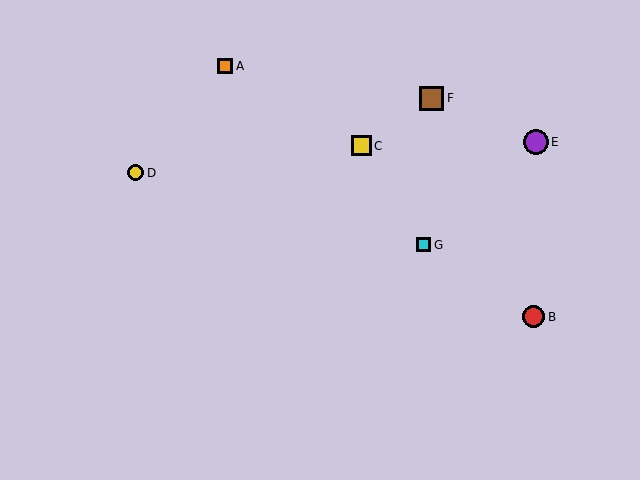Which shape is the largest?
The purple circle (labeled E) is the largest.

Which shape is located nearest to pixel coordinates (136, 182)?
The yellow circle (labeled D) at (136, 173) is nearest to that location.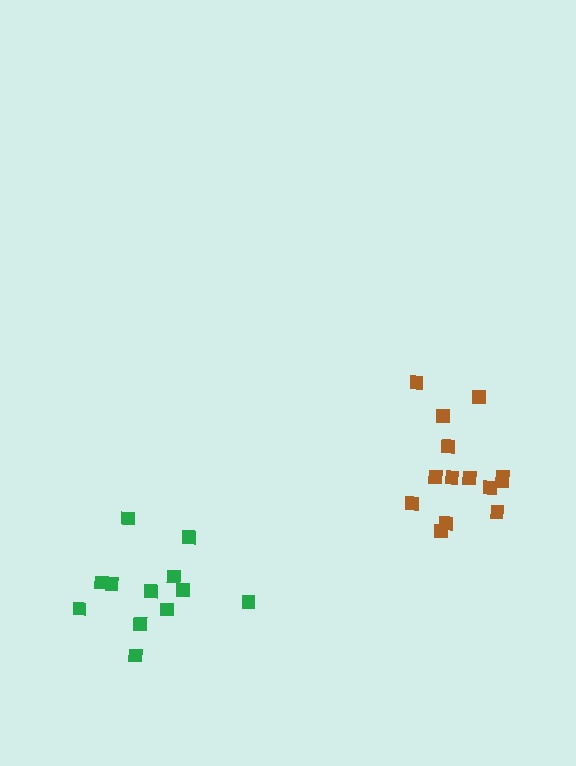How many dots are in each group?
Group 1: 14 dots, Group 2: 12 dots (26 total).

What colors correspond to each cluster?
The clusters are colored: brown, green.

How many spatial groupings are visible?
There are 2 spatial groupings.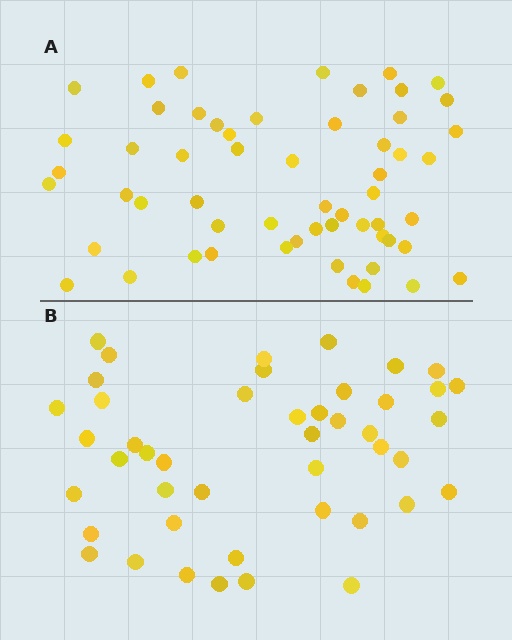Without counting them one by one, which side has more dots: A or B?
Region A (the top region) has more dots.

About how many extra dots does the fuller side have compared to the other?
Region A has roughly 12 or so more dots than region B.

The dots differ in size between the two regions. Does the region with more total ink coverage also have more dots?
No. Region B has more total ink coverage because its dots are larger, but region A actually contains more individual dots. Total area can be misleading — the number of items is what matters here.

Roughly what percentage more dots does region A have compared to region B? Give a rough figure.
About 25% more.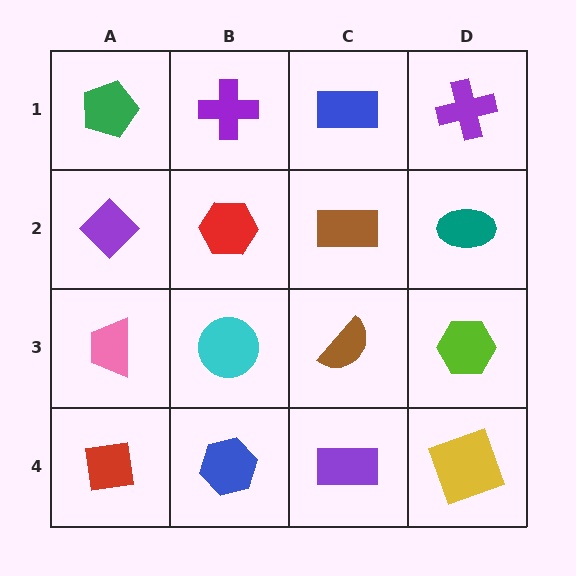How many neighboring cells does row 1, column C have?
3.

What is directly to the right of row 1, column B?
A blue rectangle.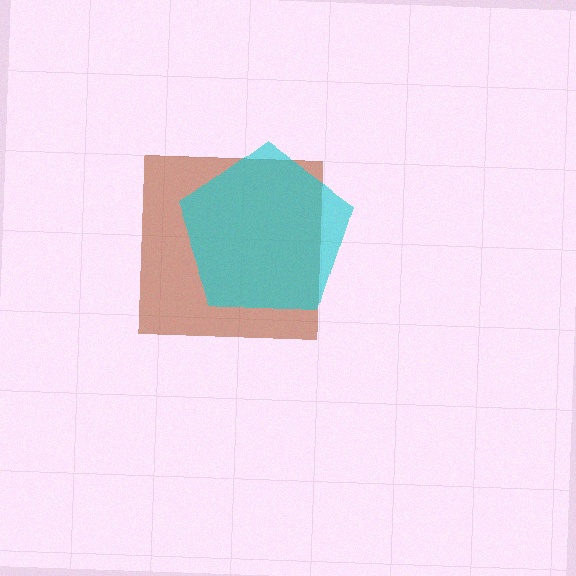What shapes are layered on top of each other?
The layered shapes are: a brown square, a cyan pentagon.